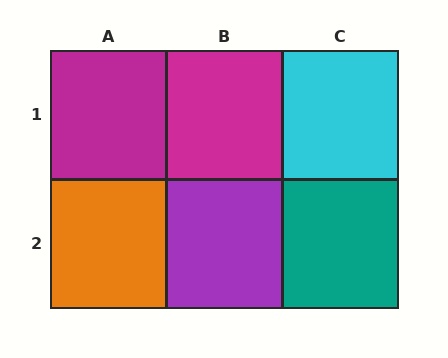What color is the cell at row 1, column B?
Magenta.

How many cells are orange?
1 cell is orange.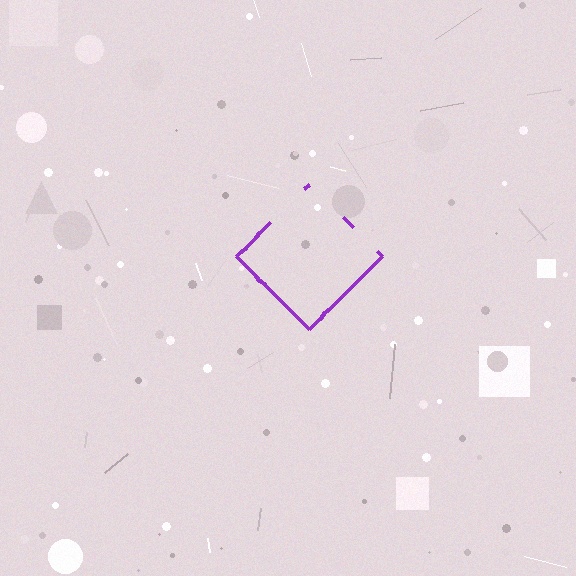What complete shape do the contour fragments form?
The contour fragments form a diamond.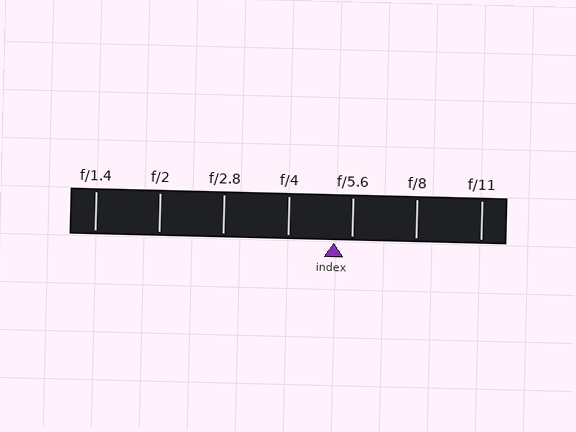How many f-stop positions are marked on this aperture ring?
There are 7 f-stop positions marked.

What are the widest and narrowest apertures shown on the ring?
The widest aperture shown is f/1.4 and the narrowest is f/11.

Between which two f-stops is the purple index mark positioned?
The index mark is between f/4 and f/5.6.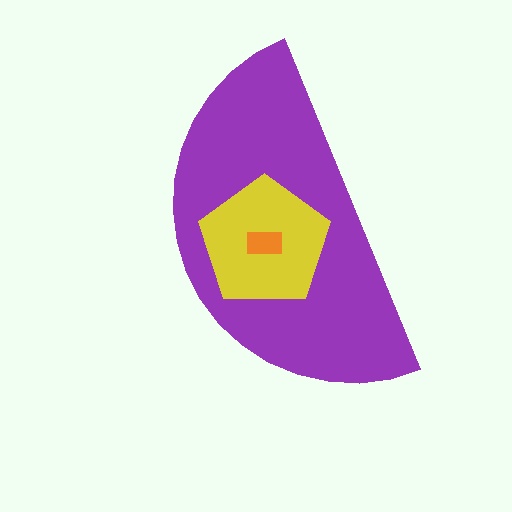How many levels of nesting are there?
3.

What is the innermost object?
The orange rectangle.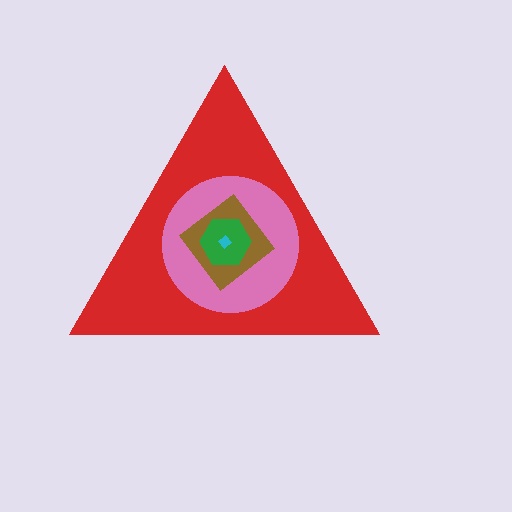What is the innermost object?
The cyan diamond.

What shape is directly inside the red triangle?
The pink circle.